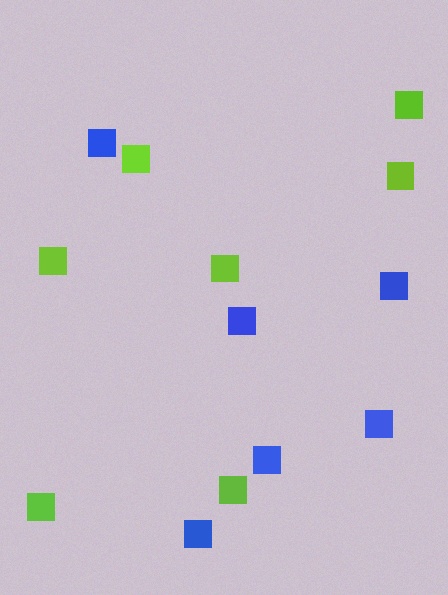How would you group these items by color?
There are 2 groups: one group of blue squares (6) and one group of lime squares (7).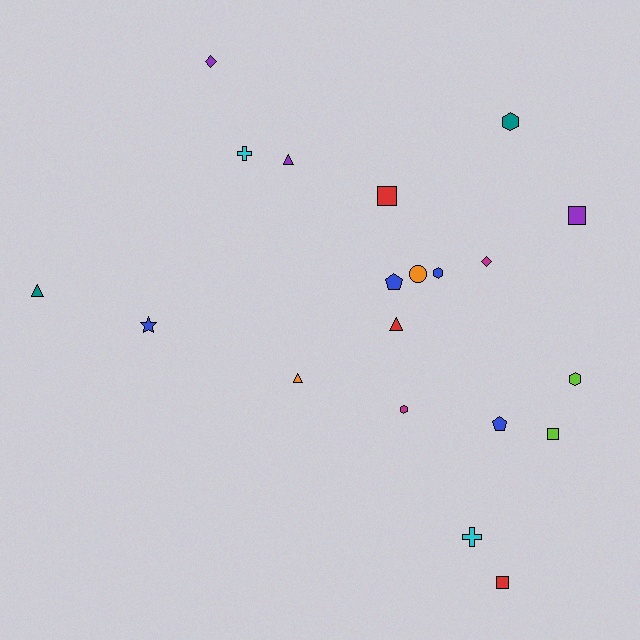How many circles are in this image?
There is 1 circle.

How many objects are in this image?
There are 20 objects.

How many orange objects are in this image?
There are 2 orange objects.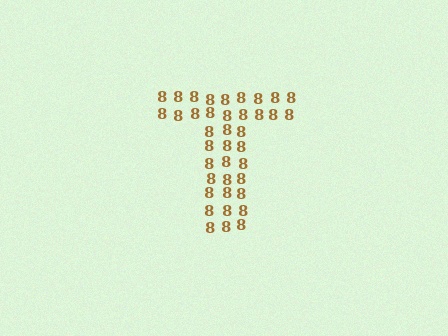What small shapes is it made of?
It is made of small digit 8's.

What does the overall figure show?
The overall figure shows the letter T.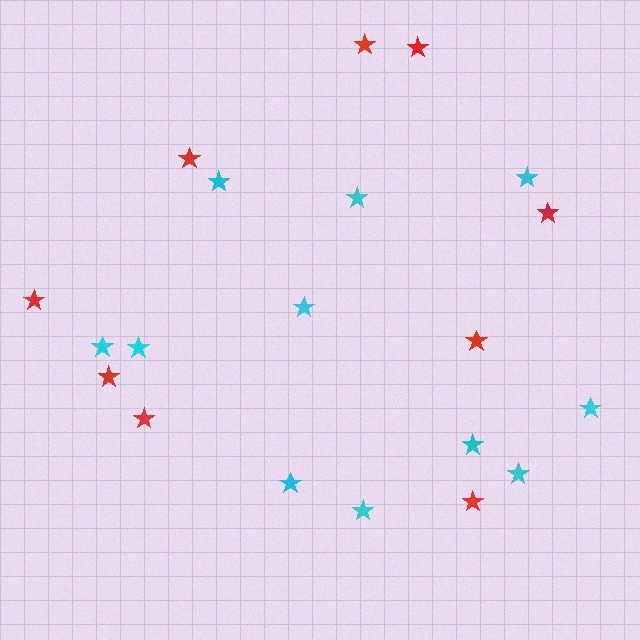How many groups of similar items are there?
There are 2 groups: one group of cyan stars (11) and one group of red stars (9).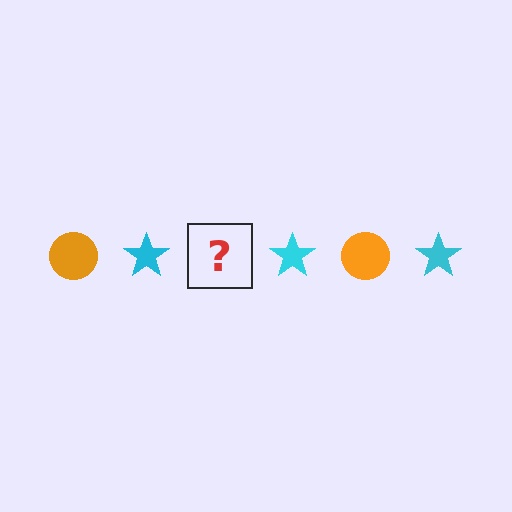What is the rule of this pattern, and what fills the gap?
The rule is that the pattern alternates between orange circle and cyan star. The gap should be filled with an orange circle.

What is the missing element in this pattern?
The missing element is an orange circle.